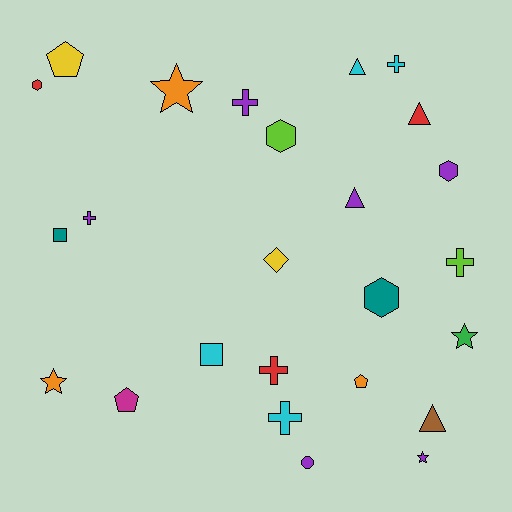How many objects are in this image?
There are 25 objects.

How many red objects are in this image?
There are 3 red objects.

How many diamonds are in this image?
There is 1 diamond.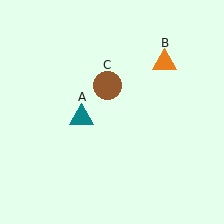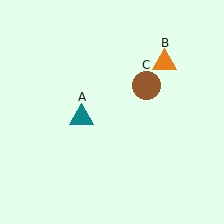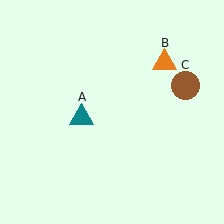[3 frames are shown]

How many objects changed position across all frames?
1 object changed position: brown circle (object C).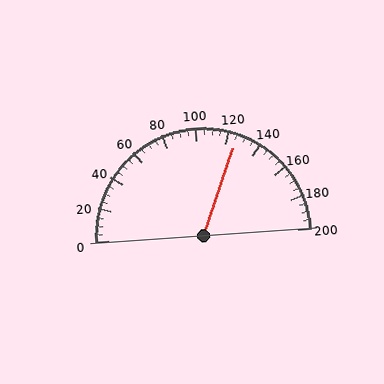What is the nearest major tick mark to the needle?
The nearest major tick mark is 120.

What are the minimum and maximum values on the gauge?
The gauge ranges from 0 to 200.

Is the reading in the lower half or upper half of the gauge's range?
The reading is in the upper half of the range (0 to 200).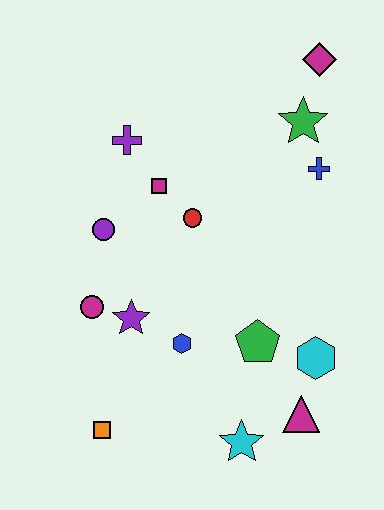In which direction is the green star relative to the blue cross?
The green star is above the blue cross.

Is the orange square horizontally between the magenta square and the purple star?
No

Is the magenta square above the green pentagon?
Yes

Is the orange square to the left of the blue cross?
Yes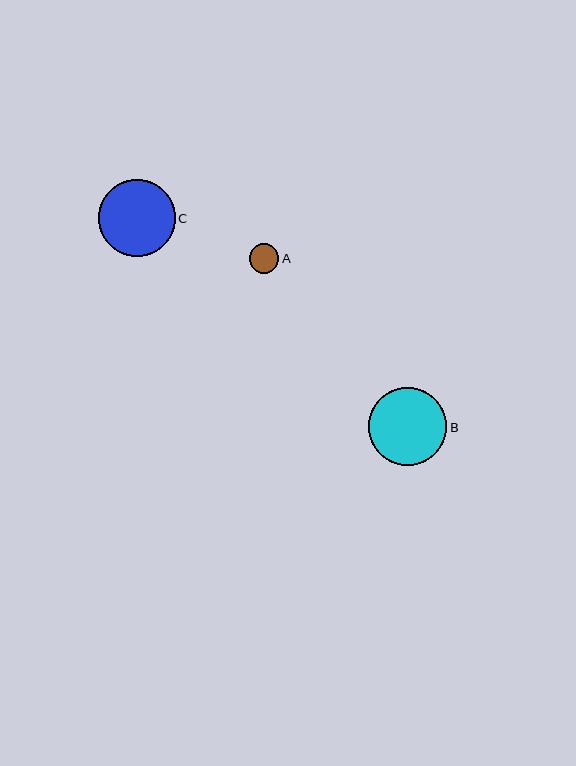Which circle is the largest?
Circle B is the largest with a size of approximately 78 pixels.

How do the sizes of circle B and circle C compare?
Circle B and circle C are approximately the same size.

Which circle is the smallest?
Circle A is the smallest with a size of approximately 29 pixels.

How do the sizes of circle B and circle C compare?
Circle B and circle C are approximately the same size.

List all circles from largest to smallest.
From largest to smallest: B, C, A.